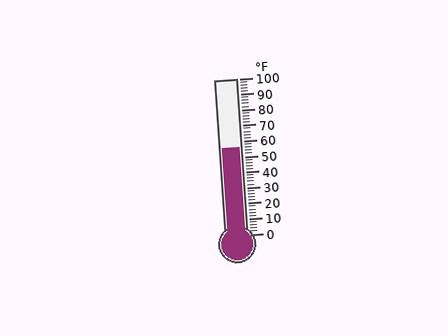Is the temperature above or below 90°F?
The temperature is below 90°F.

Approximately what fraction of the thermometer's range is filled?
The thermometer is filled to approximately 55% of its range.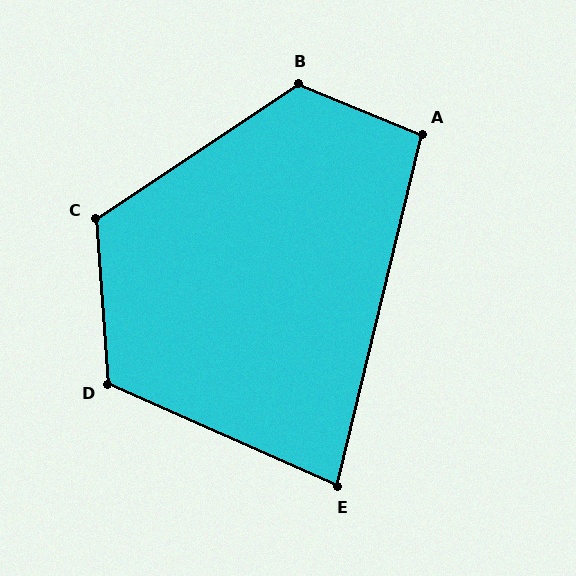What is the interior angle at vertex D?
Approximately 118 degrees (obtuse).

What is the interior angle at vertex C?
Approximately 120 degrees (obtuse).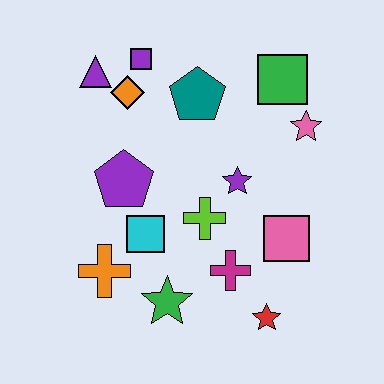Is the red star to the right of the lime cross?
Yes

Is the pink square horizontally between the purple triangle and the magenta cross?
No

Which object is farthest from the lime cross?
The purple triangle is farthest from the lime cross.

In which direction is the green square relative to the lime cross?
The green square is above the lime cross.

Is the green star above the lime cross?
No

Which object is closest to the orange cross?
The cyan square is closest to the orange cross.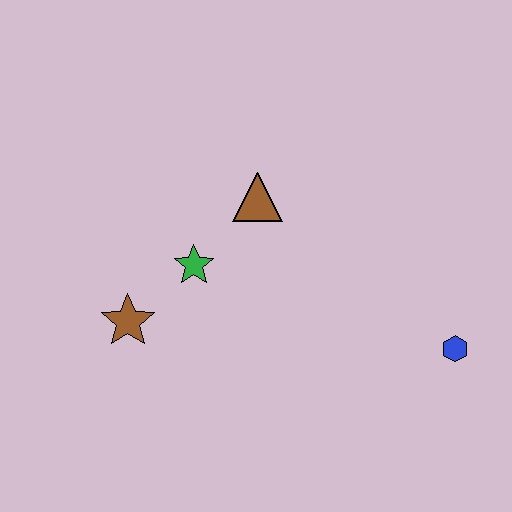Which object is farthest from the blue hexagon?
The brown star is farthest from the blue hexagon.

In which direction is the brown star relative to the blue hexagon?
The brown star is to the left of the blue hexagon.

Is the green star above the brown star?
Yes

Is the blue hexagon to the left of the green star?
No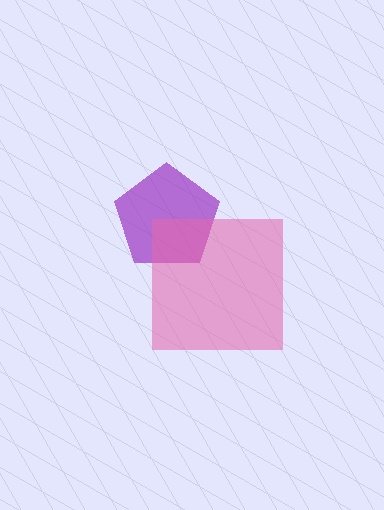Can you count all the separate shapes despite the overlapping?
Yes, there are 2 separate shapes.